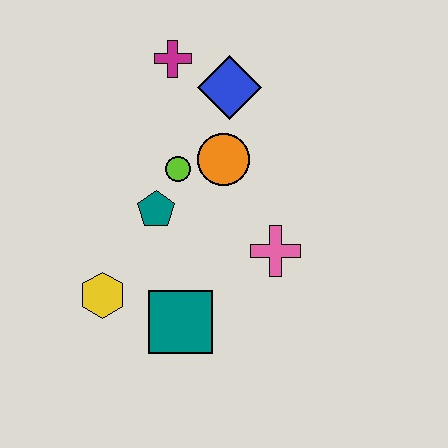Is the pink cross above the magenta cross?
No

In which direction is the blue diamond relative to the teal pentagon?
The blue diamond is above the teal pentagon.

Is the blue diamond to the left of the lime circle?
No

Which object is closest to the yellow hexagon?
The teal square is closest to the yellow hexagon.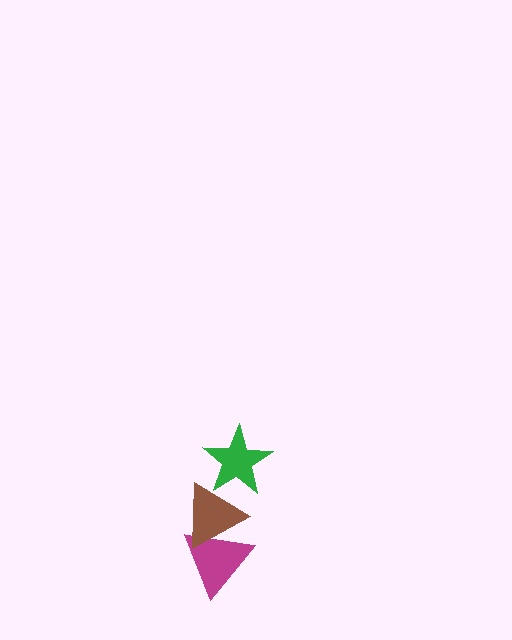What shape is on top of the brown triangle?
The green star is on top of the brown triangle.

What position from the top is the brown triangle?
The brown triangle is 2nd from the top.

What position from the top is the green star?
The green star is 1st from the top.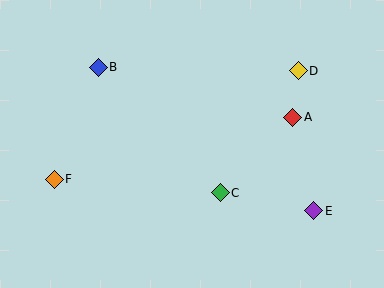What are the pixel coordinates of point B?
Point B is at (98, 67).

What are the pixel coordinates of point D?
Point D is at (298, 71).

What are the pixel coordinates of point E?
Point E is at (314, 211).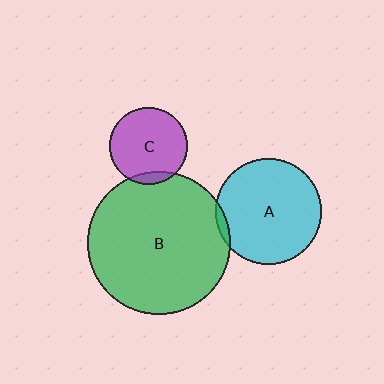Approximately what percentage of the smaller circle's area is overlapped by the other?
Approximately 5%.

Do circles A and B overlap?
Yes.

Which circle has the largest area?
Circle B (green).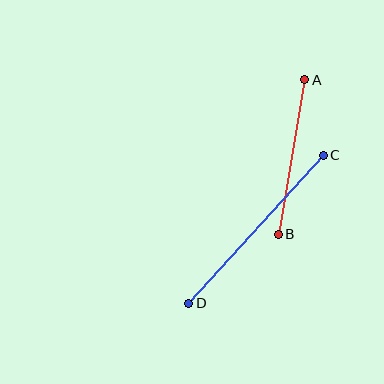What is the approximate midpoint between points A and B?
The midpoint is at approximately (291, 157) pixels.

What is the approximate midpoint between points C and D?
The midpoint is at approximately (256, 229) pixels.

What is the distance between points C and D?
The distance is approximately 200 pixels.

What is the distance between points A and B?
The distance is approximately 156 pixels.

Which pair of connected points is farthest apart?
Points C and D are farthest apart.